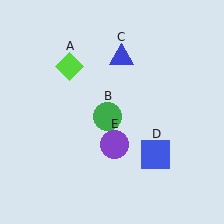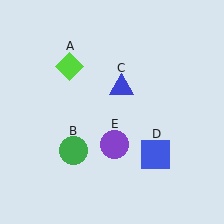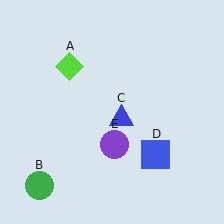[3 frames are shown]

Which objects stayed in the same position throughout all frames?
Lime diamond (object A) and blue square (object D) and purple circle (object E) remained stationary.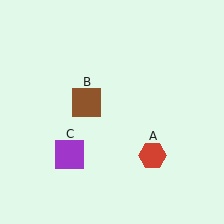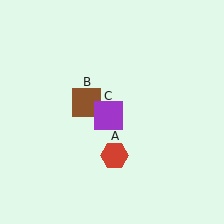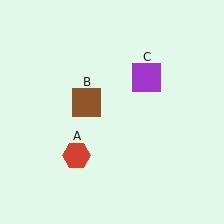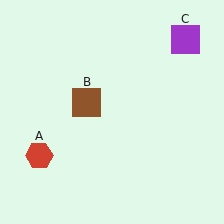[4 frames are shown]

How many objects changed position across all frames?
2 objects changed position: red hexagon (object A), purple square (object C).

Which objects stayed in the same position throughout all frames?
Brown square (object B) remained stationary.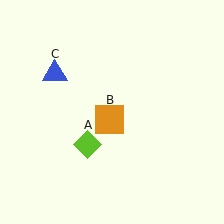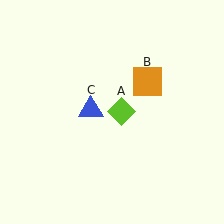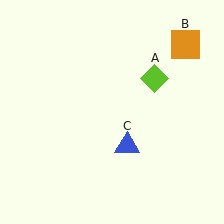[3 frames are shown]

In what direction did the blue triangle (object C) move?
The blue triangle (object C) moved down and to the right.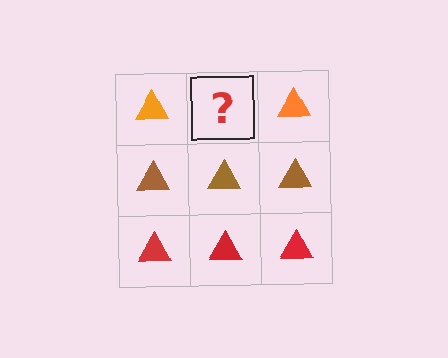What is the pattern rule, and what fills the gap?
The rule is that each row has a consistent color. The gap should be filled with an orange triangle.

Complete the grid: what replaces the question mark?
The question mark should be replaced with an orange triangle.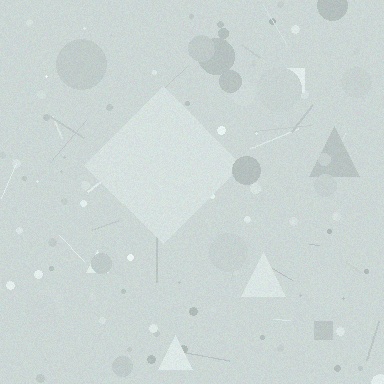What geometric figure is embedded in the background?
A diamond is embedded in the background.